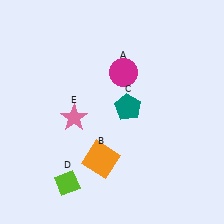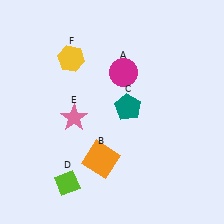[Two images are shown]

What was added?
A yellow hexagon (F) was added in Image 2.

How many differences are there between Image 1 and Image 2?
There is 1 difference between the two images.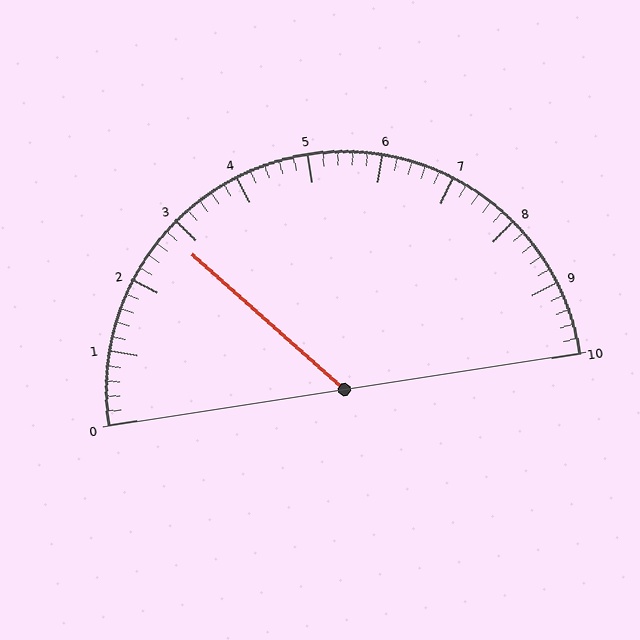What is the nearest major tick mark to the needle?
The nearest major tick mark is 3.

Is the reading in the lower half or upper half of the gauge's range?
The reading is in the lower half of the range (0 to 10).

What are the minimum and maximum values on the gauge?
The gauge ranges from 0 to 10.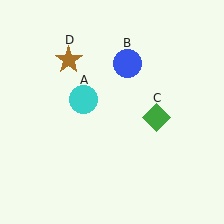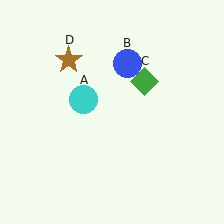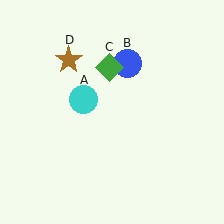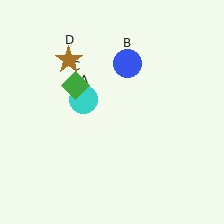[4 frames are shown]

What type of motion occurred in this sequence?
The green diamond (object C) rotated counterclockwise around the center of the scene.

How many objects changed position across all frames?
1 object changed position: green diamond (object C).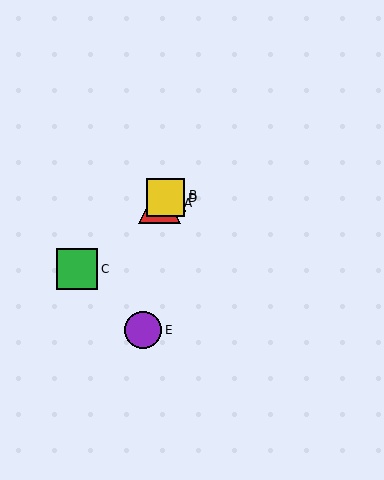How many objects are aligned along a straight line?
4 objects (A, B, C, D) are aligned along a straight line.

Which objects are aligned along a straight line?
Objects A, B, C, D are aligned along a straight line.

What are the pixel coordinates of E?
Object E is at (143, 330).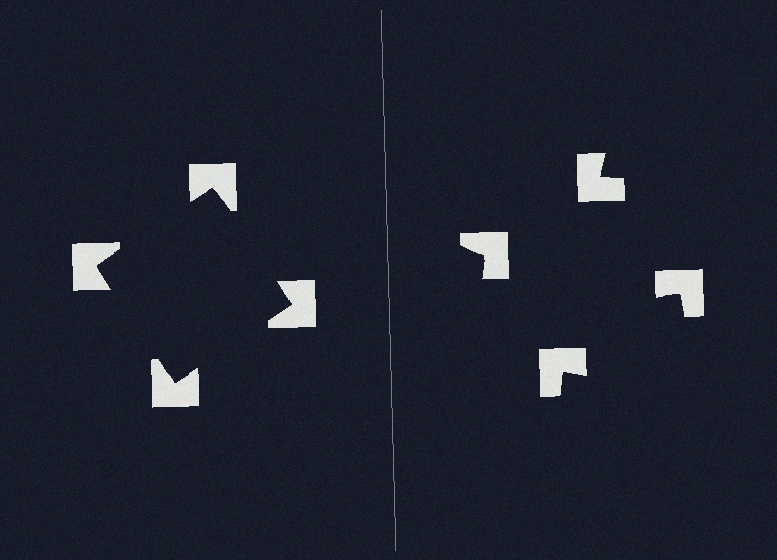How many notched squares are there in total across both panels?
8 — 4 on each side.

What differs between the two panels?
The notched squares are positioned identically on both sides; only the wedge orientations differ. On the left they align to a square; on the right they are misaligned.